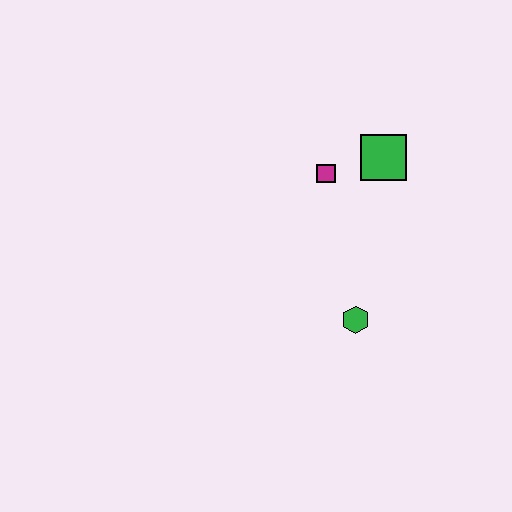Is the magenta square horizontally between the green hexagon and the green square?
No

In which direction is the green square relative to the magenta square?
The green square is to the right of the magenta square.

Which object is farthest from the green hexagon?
The green square is farthest from the green hexagon.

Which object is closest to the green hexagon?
The magenta square is closest to the green hexagon.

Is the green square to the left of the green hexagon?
No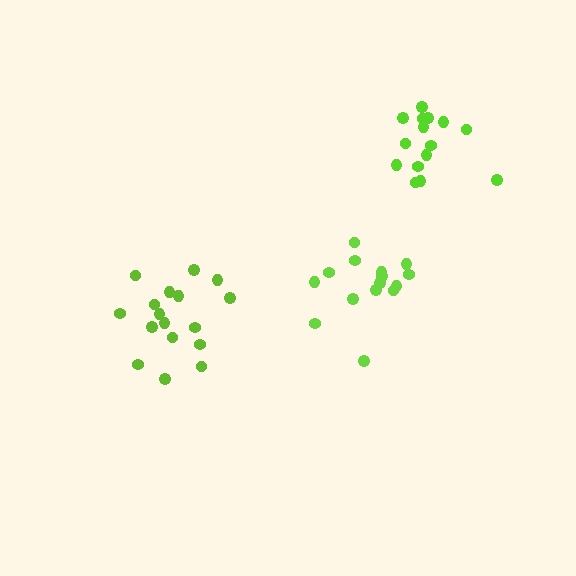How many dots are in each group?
Group 1: 17 dots, Group 2: 15 dots, Group 3: 15 dots (47 total).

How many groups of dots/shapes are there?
There are 3 groups.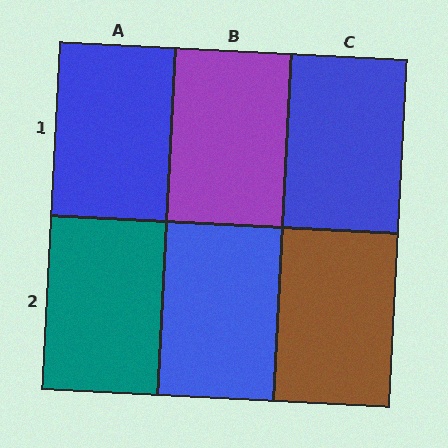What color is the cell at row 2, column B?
Blue.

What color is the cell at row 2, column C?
Brown.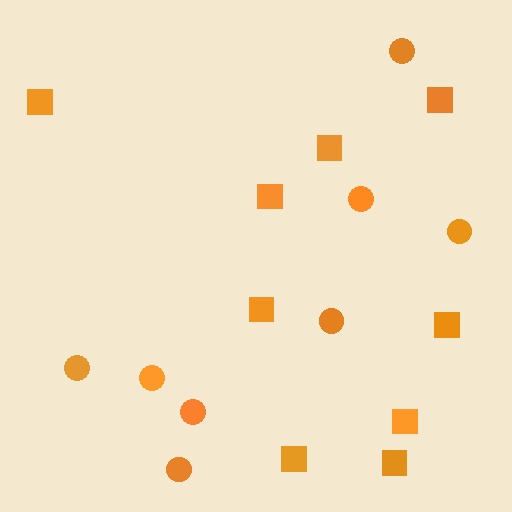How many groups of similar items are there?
There are 2 groups: one group of squares (9) and one group of circles (8).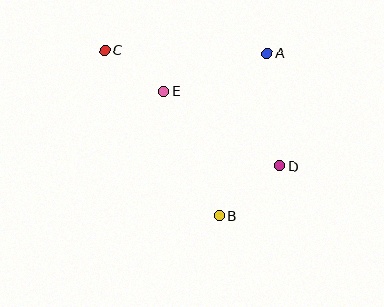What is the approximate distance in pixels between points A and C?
The distance between A and C is approximately 163 pixels.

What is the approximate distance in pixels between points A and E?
The distance between A and E is approximately 110 pixels.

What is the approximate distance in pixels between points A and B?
The distance between A and B is approximately 170 pixels.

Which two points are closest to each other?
Points C and E are closest to each other.